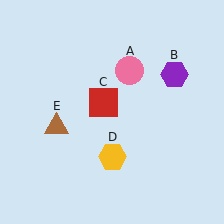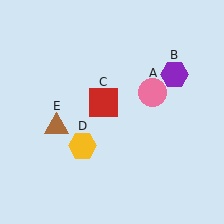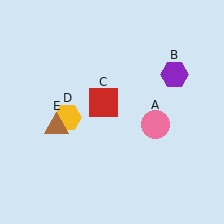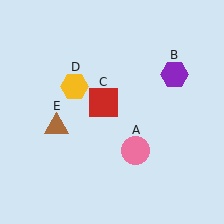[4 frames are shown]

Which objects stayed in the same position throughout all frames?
Purple hexagon (object B) and red square (object C) and brown triangle (object E) remained stationary.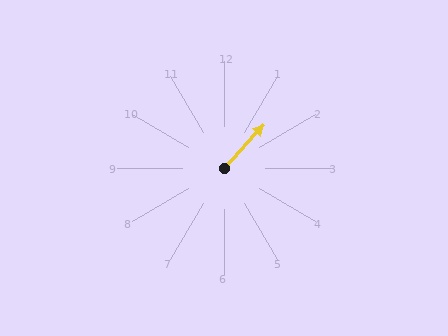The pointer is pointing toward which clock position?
Roughly 1 o'clock.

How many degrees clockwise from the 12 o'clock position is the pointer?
Approximately 43 degrees.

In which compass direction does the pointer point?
Northeast.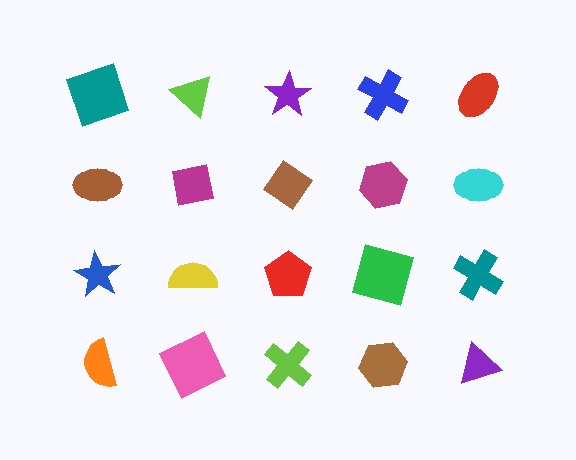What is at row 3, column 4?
A green square.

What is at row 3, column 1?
A blue star.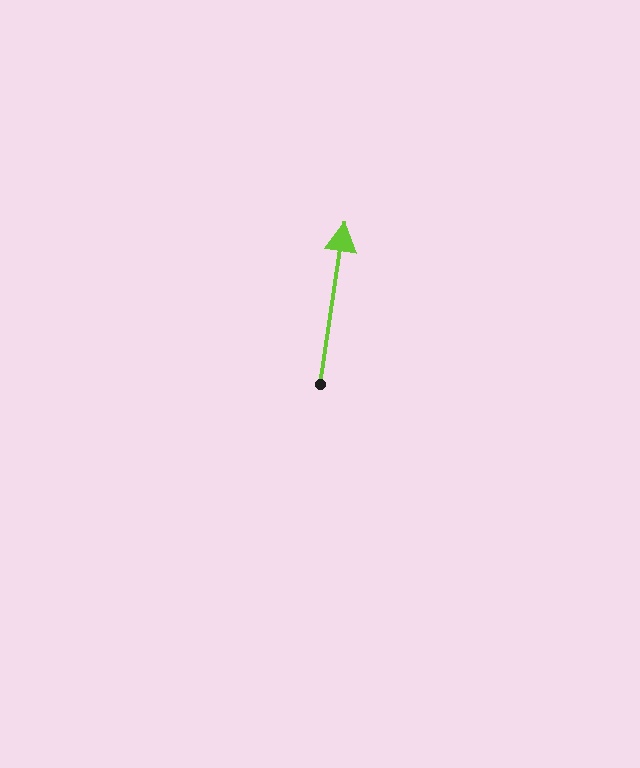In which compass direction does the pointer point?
North.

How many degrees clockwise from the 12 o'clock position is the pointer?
Approximately 9 degrees.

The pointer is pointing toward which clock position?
Roughly 12 o'clock.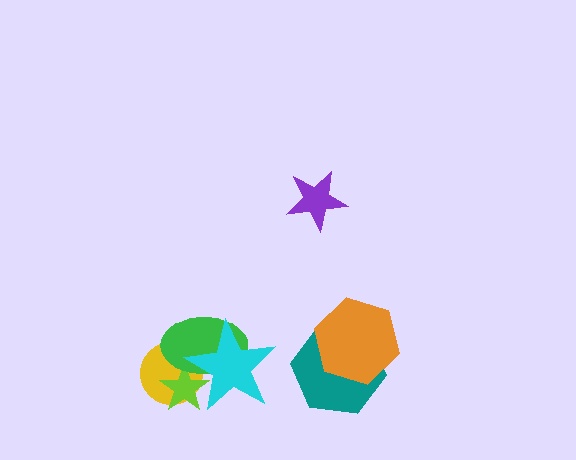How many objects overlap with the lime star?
3 objects overlap with the lime star.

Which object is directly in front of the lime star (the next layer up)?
The green ellipse is directly in front of the lime star.